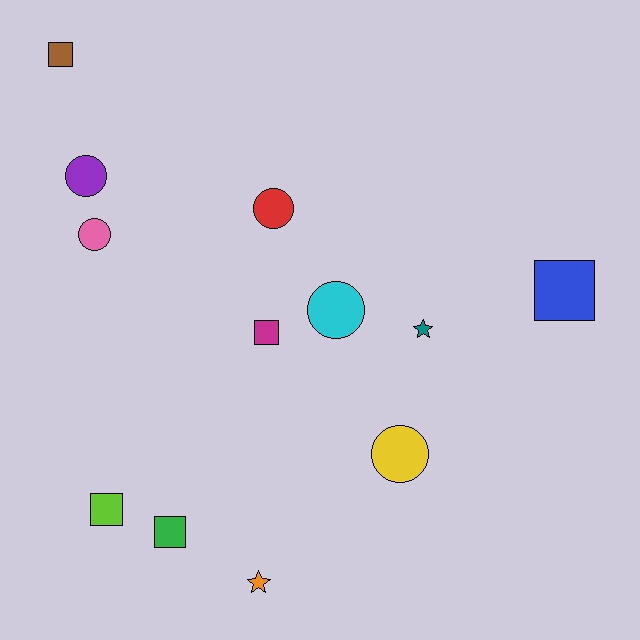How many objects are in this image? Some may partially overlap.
There are 12 objects.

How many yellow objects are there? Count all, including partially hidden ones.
There is 1 yellow object.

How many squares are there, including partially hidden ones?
There are 5 squares.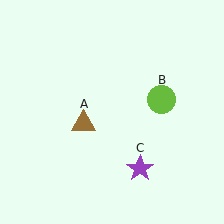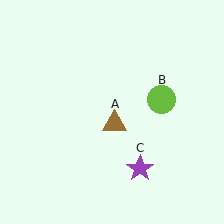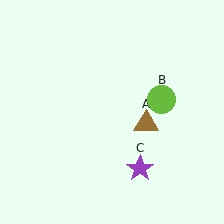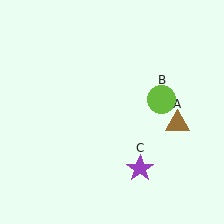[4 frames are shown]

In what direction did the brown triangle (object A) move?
The brown triangle (object A) moved right.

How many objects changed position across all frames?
1 object changed position: brown triangle (object A).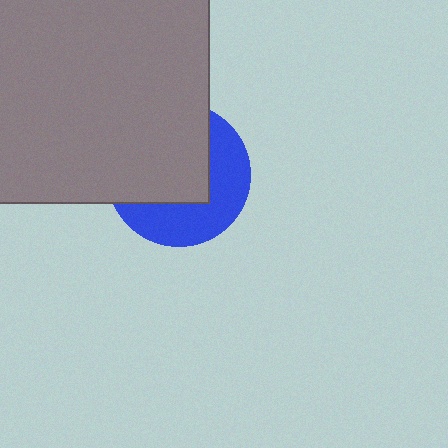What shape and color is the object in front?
The object in front is a gray square.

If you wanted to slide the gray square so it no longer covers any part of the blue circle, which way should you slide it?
Slide it toward the upper-left — that is the most direct way to separate the two shapes.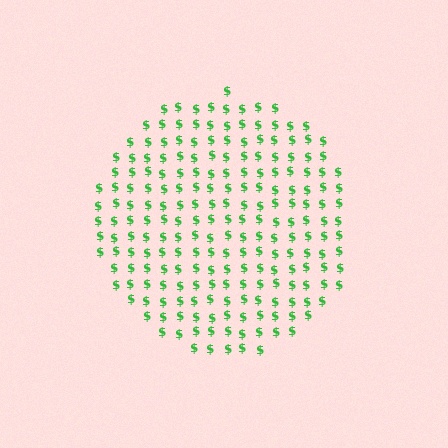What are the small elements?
The small elements are dollar signs.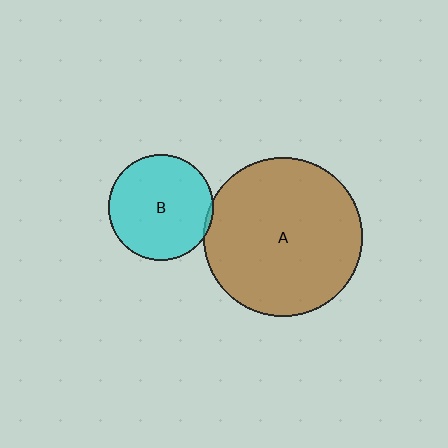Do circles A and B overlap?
Yes.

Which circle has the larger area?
Circle A (brown).